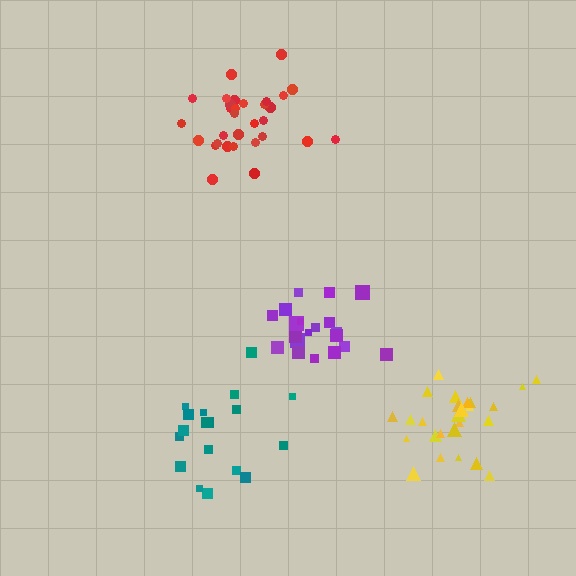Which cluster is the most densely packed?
Red.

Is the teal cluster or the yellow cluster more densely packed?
Yellow.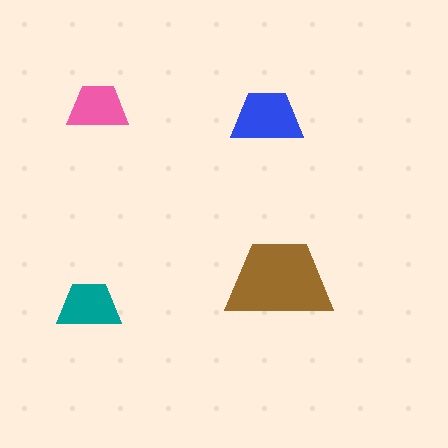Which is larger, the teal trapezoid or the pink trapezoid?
The teal one.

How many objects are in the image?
There are 4 objects in the image.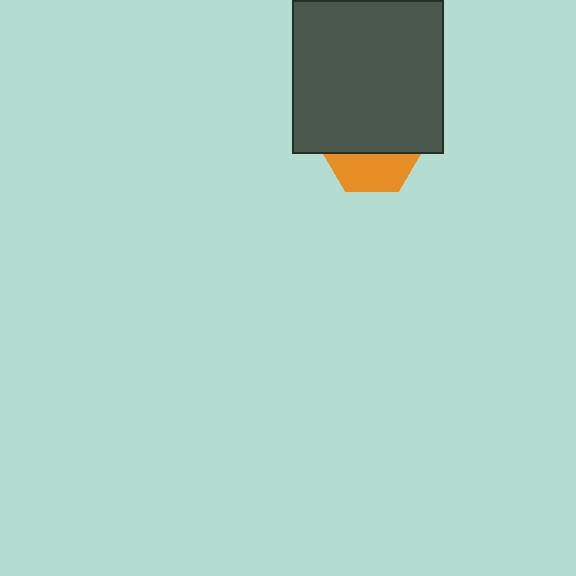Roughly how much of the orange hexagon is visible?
A small part of it is visible (roughly 38%).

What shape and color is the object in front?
The object in front is a dark gray rectangle.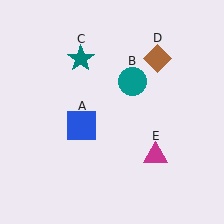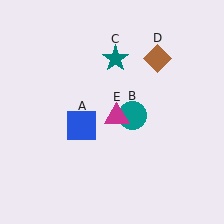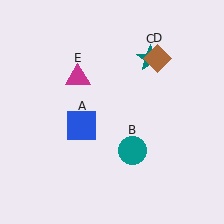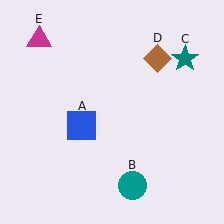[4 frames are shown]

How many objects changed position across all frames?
3 objects changed position: teal circle (object B), teal star (object C), magenta triangle (object E).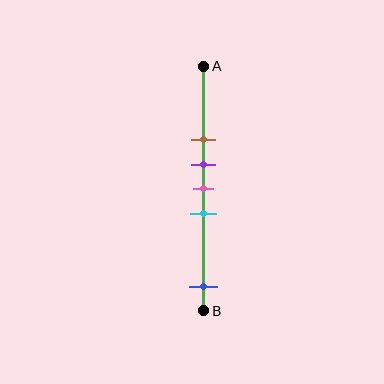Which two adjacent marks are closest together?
The purple and pink marks are the closest adjacent pair.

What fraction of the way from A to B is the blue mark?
The blue mark is approximately 90% (0.9) of the way from A to B.